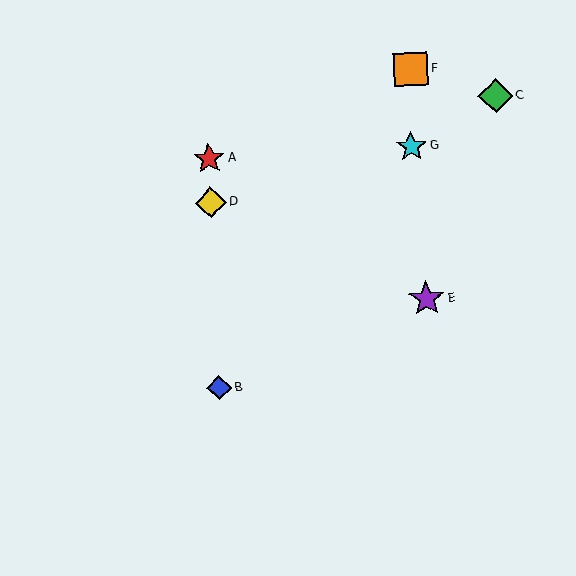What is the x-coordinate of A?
Object A is at x≈209.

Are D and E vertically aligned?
No, D is at x≈211 and E is at x≈426.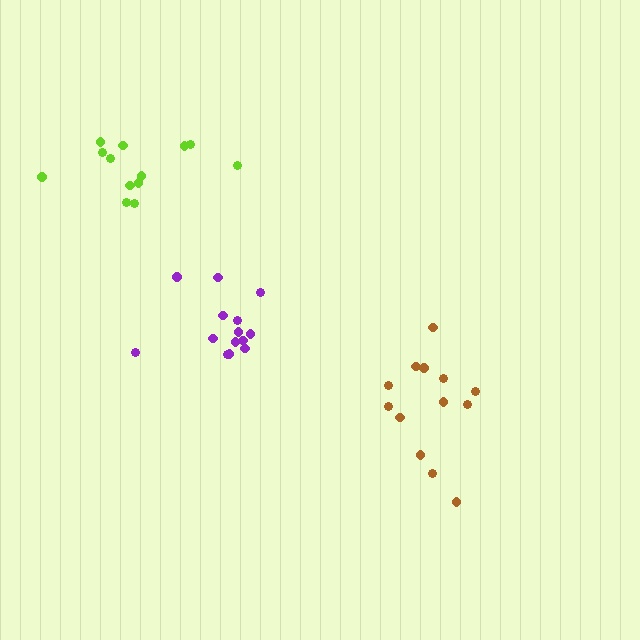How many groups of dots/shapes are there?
There are 3 groups.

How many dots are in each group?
Group 1: 14 dots, Group 2: 13 dots, Group 3: 13 dots (40 total).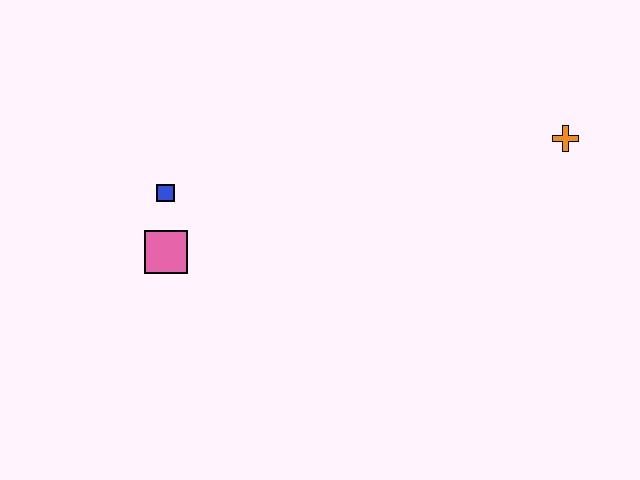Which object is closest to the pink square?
The blue square is closest to the pink square.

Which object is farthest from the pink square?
The orange cross is farthest from the pink square.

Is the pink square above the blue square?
No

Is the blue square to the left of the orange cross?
Yes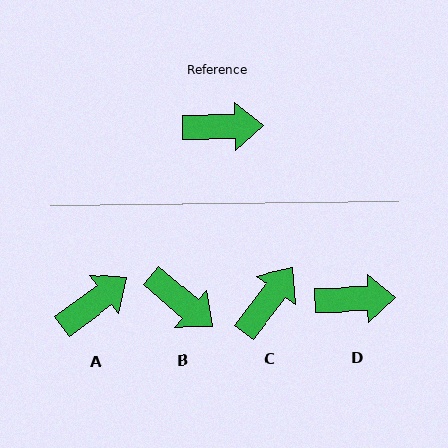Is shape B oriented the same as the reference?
No, it is off by about 42 degrees.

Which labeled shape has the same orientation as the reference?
D.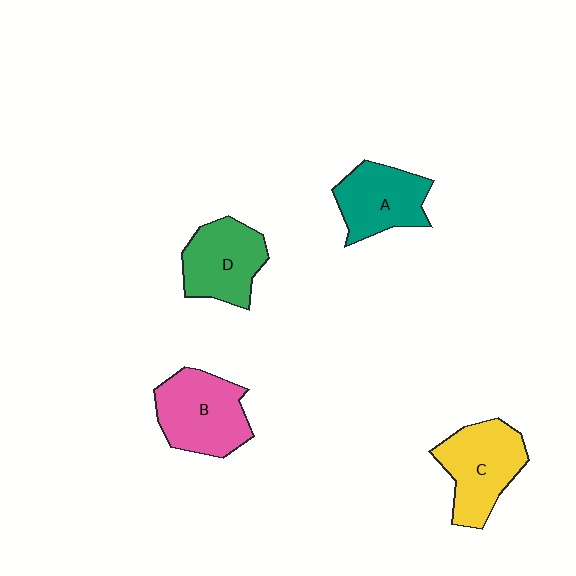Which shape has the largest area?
Shape B (pink).